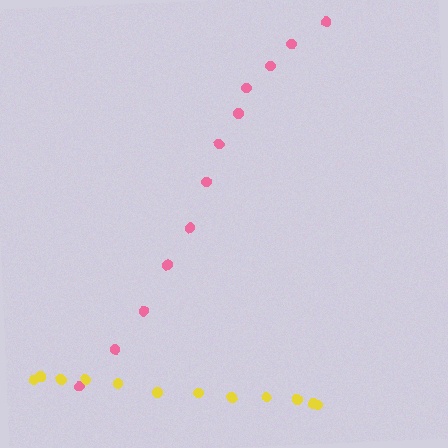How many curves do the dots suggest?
There are 2 distinct paths.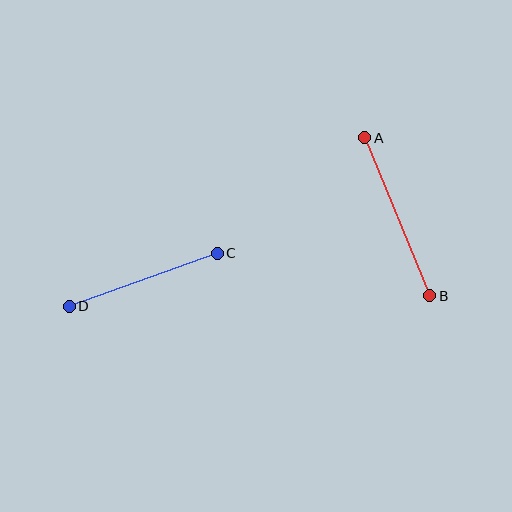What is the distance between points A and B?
The distance is approximately 171 pixels.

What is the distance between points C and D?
The distance is approximately 157 pixels.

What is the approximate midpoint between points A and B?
The midpoint is at approximately (397, 217) pixels.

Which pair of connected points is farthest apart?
Points A and B are farthest apart.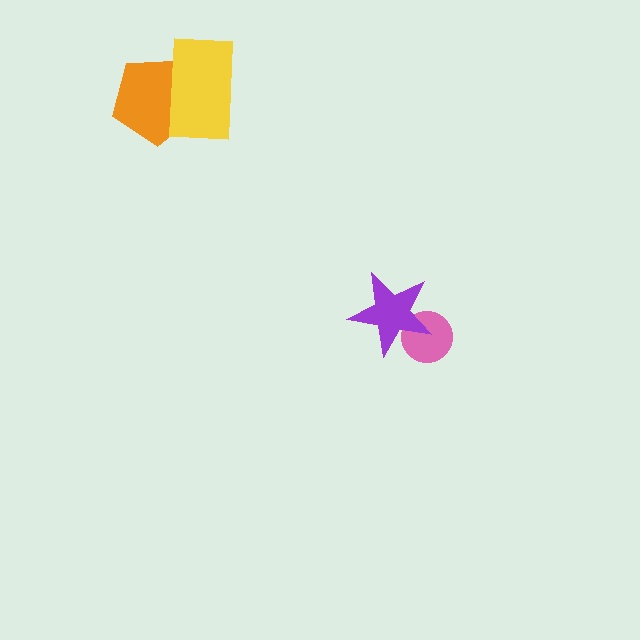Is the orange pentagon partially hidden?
Yes, it is partially covered by another shape.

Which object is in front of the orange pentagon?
The yellow rectangle is in front of the orange pentagon.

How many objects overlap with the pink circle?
1 object overlaps with the pink circle.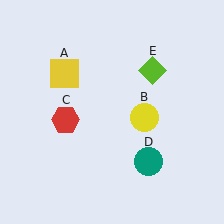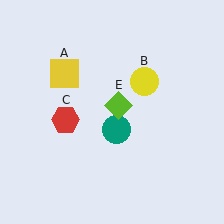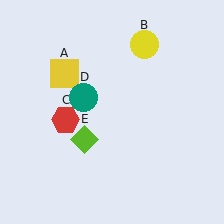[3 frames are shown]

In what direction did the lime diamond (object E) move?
The lime diamond (object E) moved down and to the left.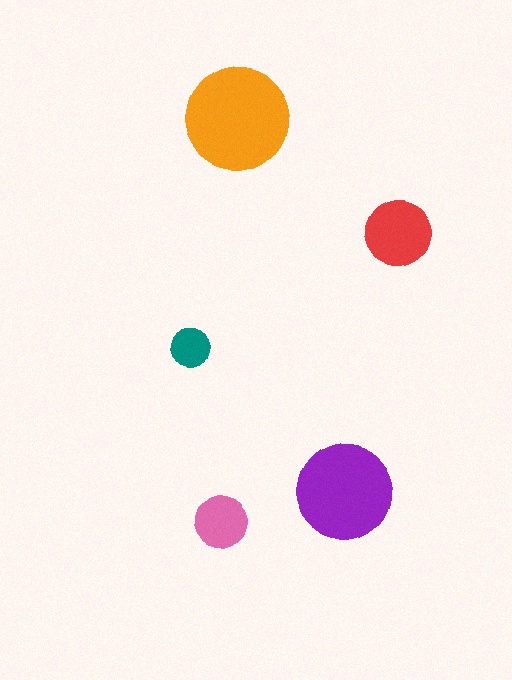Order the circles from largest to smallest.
the orange one, the purple one, the red one, the pink one, the teal one.